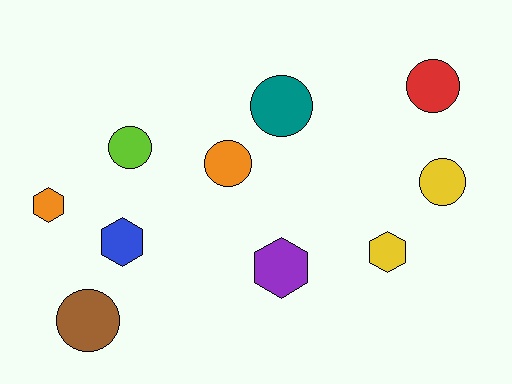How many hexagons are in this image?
There are 4 hexagons.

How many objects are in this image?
There are 10 objects.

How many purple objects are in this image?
There is 1 purple object.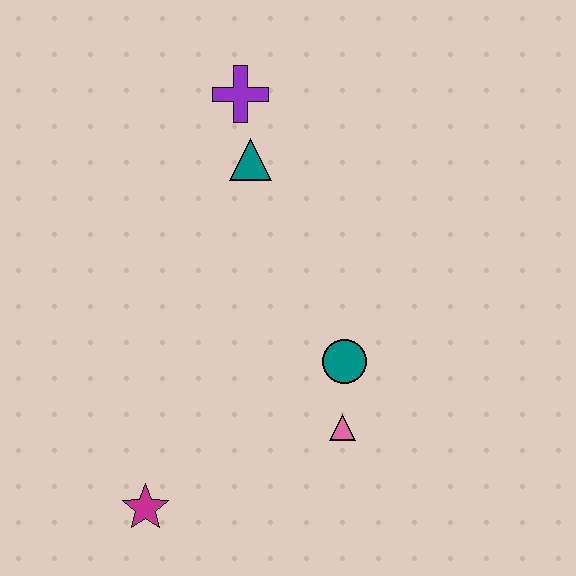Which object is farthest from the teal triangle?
The magenta star is farthest from the teal triangle.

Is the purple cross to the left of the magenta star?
No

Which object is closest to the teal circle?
The pink triangle is closest to the teal circle.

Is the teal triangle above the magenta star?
Yes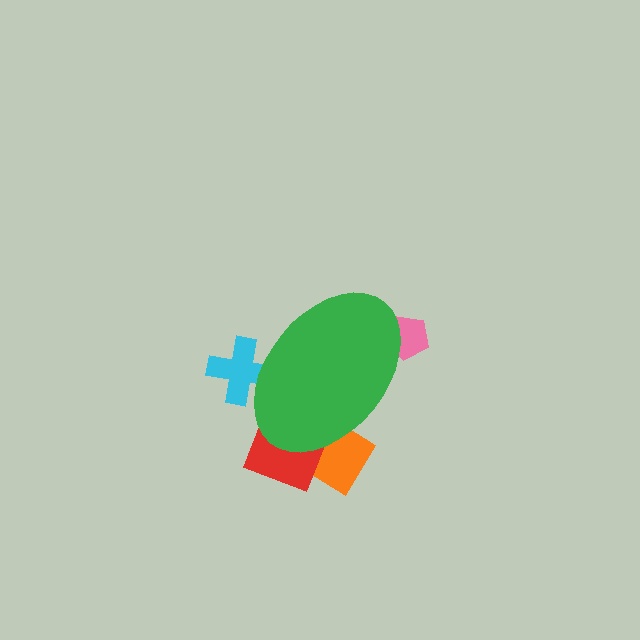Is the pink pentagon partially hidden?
Yes, the pink pentagon is partially hidden behind the green ellipse.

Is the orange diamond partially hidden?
Yes, the orange diamond is partially hidden behind the green ellipse.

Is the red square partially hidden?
Yes, the red square is partially hidden behind the green ellipse.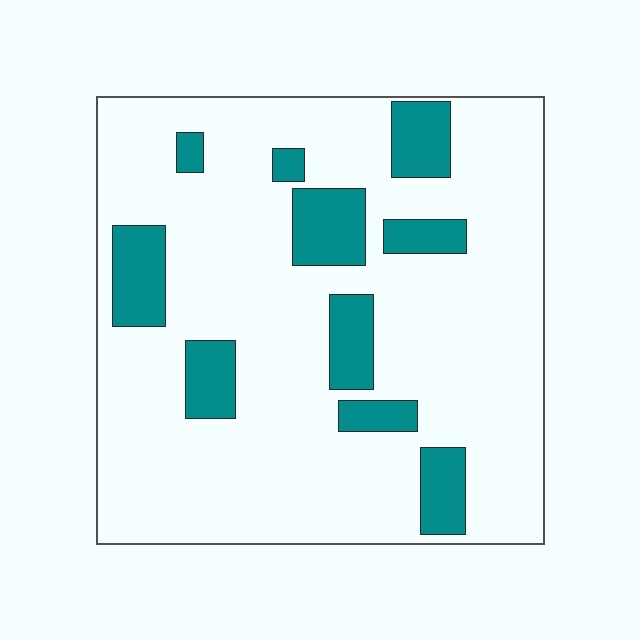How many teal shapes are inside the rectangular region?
10.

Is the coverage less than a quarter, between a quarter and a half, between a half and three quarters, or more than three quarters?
Less than a quarter.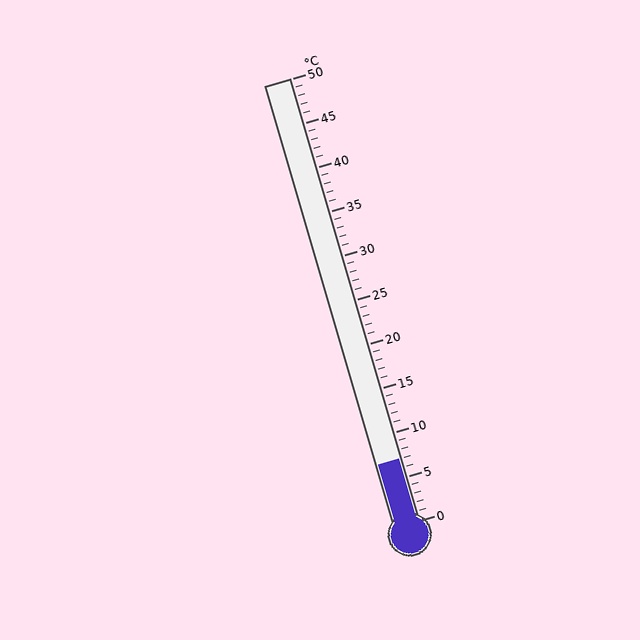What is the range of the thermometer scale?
The thermometer scale ranges from 0°C to 50°C.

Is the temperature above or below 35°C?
The temperature is below 35°C.